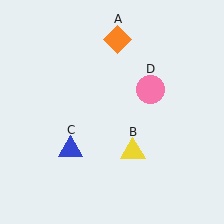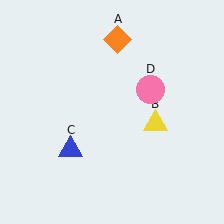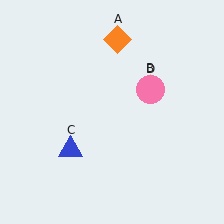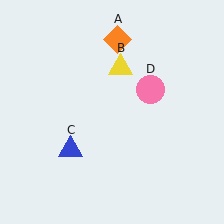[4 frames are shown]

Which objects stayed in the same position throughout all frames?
Orange diamond (object A) and blue triangle (object C) and pink circle (object D) remained stationary.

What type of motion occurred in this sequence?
The yellow triangle (object B) rotated counterclockwise around the center of the scene.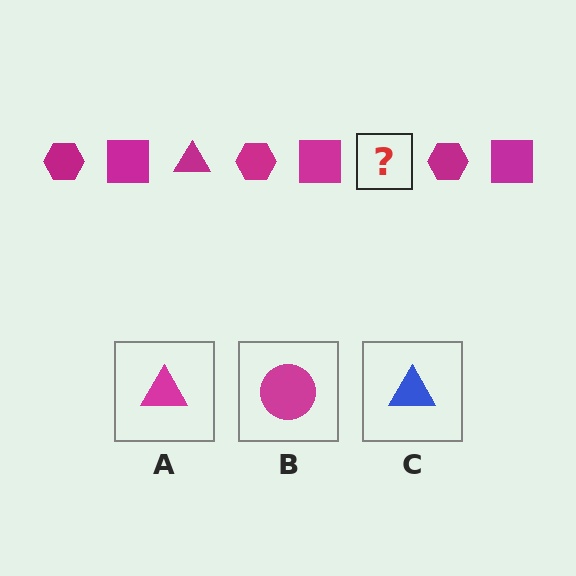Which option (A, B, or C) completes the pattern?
A.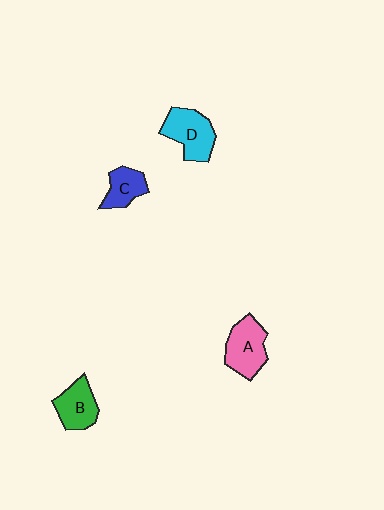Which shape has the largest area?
Shape D (cyan).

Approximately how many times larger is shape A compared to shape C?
Approximately 1.5 times.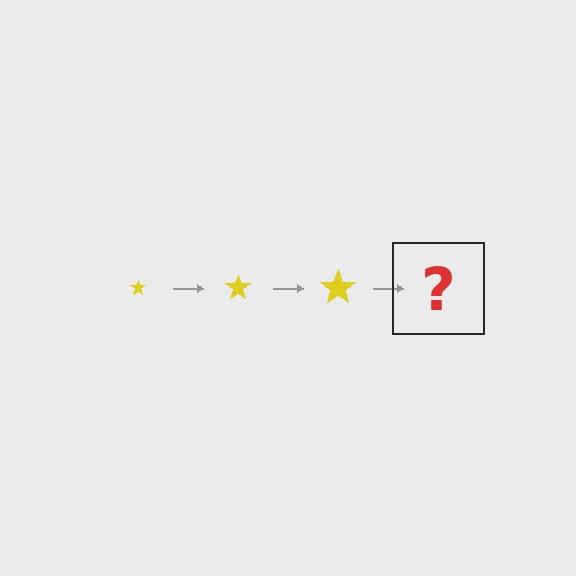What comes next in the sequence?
The next element should be a yellow star, larger than the previous one.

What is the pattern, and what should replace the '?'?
The pattern is that the star gets progressively larger each step. The '?' should be a yellow star, larger than the previous one.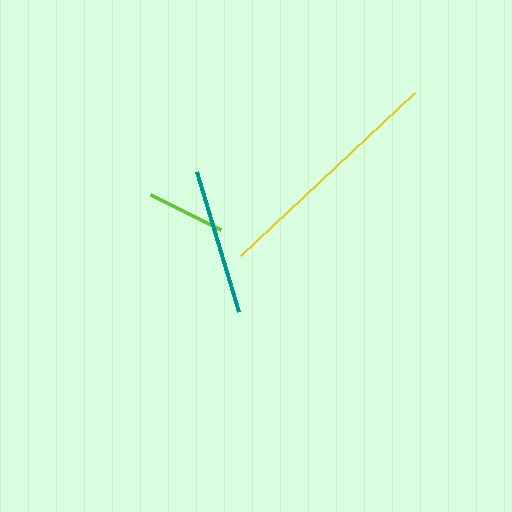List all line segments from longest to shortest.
From longest to shortest: yellow, teal, lime.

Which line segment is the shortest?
The lime line is the shortest at approximately 78 pixels.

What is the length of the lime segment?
The lime segment is approximately 78 pixels long.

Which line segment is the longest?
The yellow line is the longest at approximately 238 pixels.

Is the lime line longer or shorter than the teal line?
The teal line is longer than the lime line.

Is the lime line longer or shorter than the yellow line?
The yellow line is longer than the lime line.